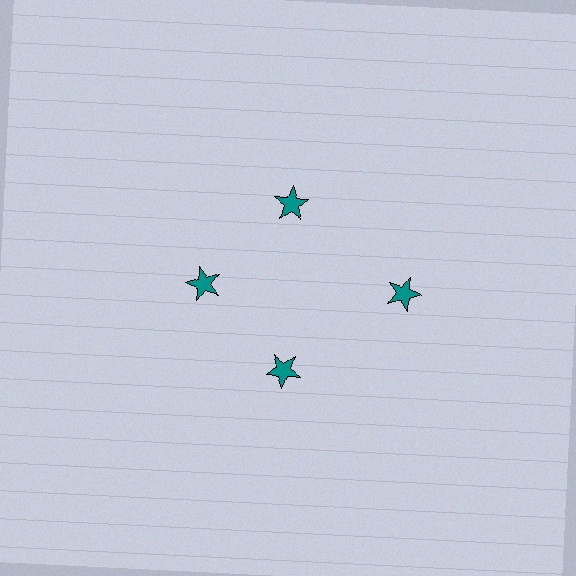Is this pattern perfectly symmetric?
No. The 4 teal stars are arranged in a ring, but one element near the 3 o'clock position is pushed outward from the center, breaking the 4-fold rotational symmetry.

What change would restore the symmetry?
The symmetry would be restored by moving it inward, back onto the ring so that all 4 stars sit at equal angles and equal distance from the center.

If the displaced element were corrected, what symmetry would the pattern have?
It would have 4-fold rotational symmetry — the pattern would map onto itself every 90 degrees.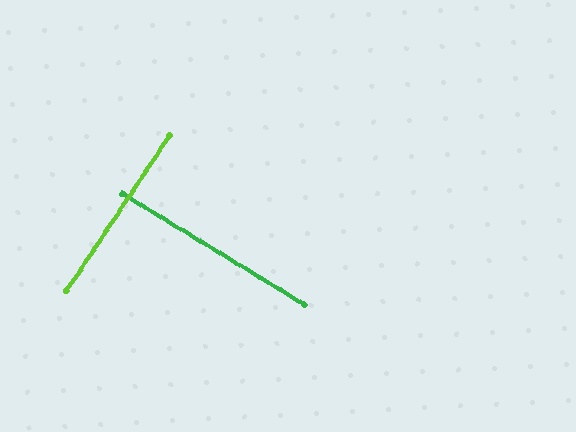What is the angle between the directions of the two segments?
Approximately 88 degrees.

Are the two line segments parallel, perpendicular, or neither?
Perpendicular — they meet at approximately 88°.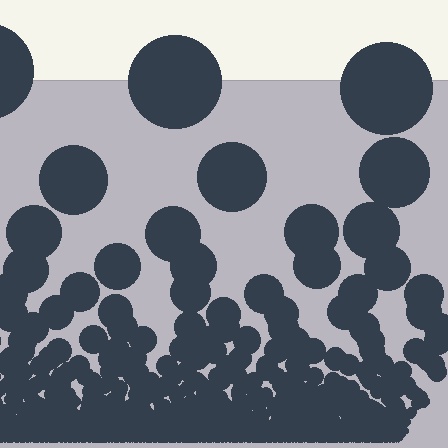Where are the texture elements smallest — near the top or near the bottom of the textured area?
Near the bottom.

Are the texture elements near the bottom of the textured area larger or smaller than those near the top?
Smaller. The gradient is inverted — elements near the bottom are smaller and denser.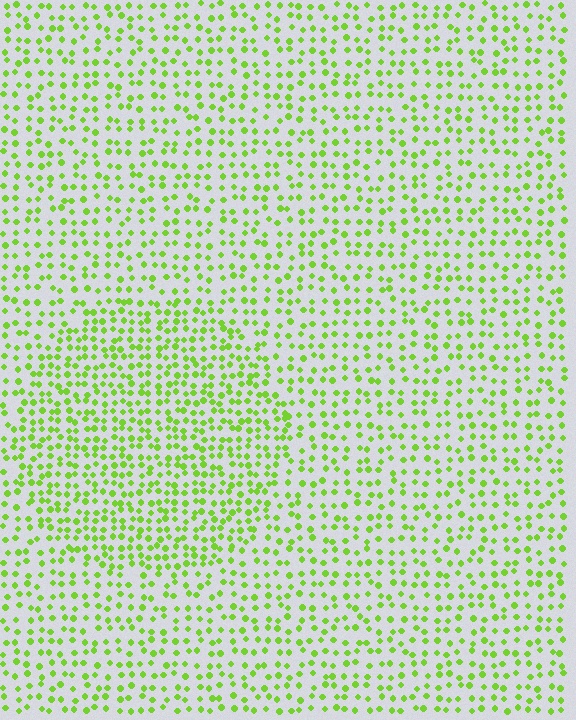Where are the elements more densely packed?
The elements are more densely packed inside the circle boundary.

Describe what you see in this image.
The image contains small lime elements arranged at two different densities. A circle-shaped region is visible where the elements are more densely packed than the surrounding area.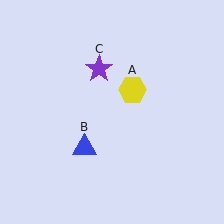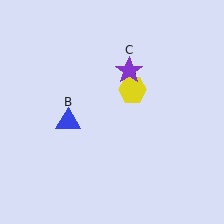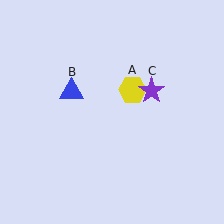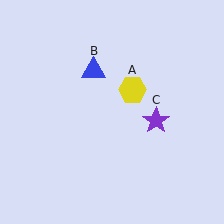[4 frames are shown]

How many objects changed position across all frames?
2 objects changed position: blue triangle (object B), purple star (object C).